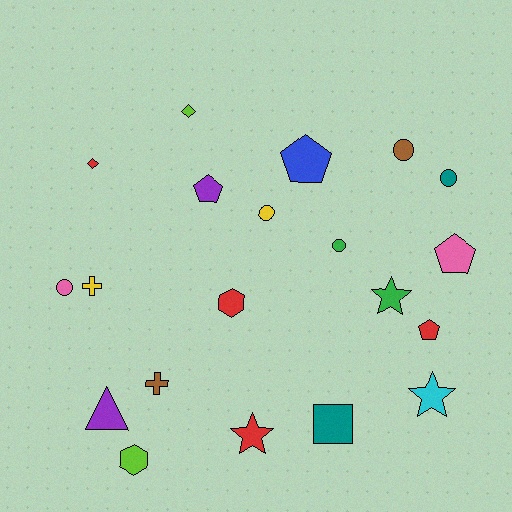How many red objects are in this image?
There are 4 red objects.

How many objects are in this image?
There are 20 objects.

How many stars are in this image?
There are 3 stars.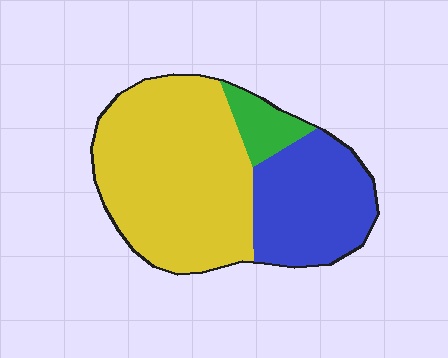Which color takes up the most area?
Yellow, at roughly 60%.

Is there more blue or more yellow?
Yellow.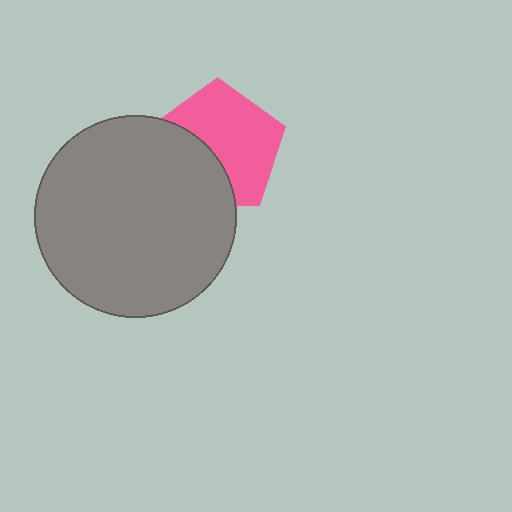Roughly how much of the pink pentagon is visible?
About half of it is visible (roughly 62%).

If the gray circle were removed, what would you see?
You would see the complete pink pentagon.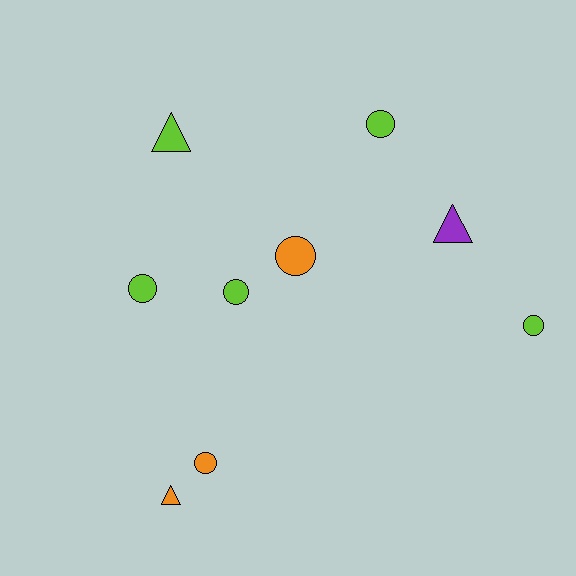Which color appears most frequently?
Lime, with 5 objects.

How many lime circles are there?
There are 4 lime circles.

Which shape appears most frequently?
Circle, with 6 objects.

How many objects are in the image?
There are 9 objects.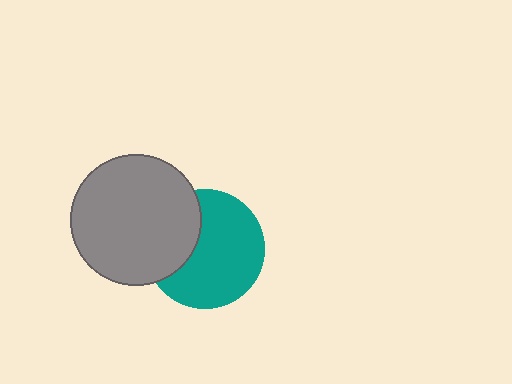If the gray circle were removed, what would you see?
You would see the complete teal circle.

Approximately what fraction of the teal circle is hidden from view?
Roughly 32% of the teal circle is hidden behind the gray circle.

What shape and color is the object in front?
The object in front is a gray circle.